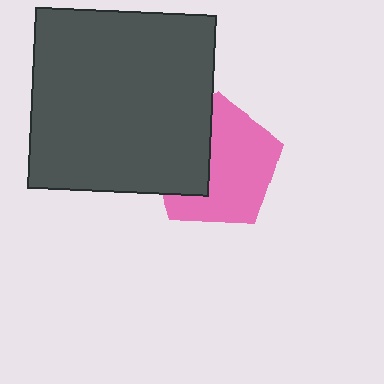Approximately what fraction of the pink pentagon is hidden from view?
Roughly 37% of the pink pentagon is hidden behind the dark gray square.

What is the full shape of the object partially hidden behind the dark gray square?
The partially hidden object is a pink pentagon.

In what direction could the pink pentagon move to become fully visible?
The pink pentagon could move right. That would shift it out from behind the dark gray square entirely.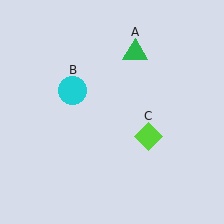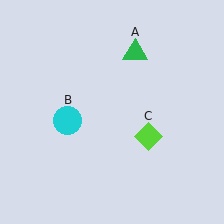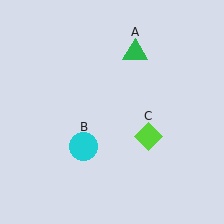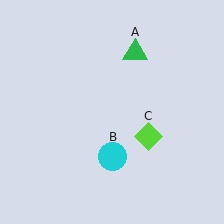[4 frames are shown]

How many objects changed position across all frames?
1 object changed position: cyan circle (object B).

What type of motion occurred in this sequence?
The cyan circle (object B) rotated counterclockwise around the center of the scene.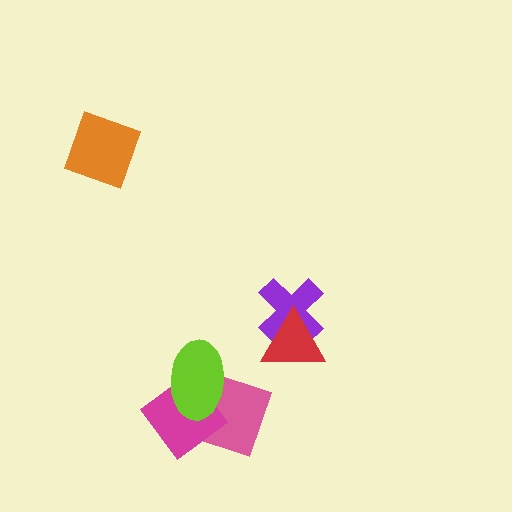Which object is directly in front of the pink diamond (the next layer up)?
The magenta diamond is directly in front of the pink diamond.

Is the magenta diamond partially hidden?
Yes, it is partially covered by another shape.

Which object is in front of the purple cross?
The red triangle is in front of the purple cross.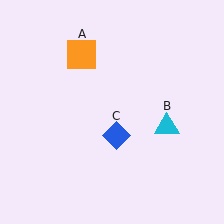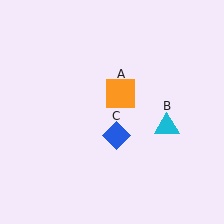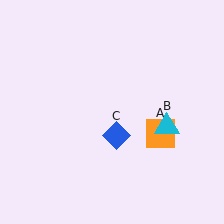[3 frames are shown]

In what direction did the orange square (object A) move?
The orange square (object A) moved down and to the right.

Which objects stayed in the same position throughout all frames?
Cyan triangle (object B) and blue diamond (object C) remained stationary.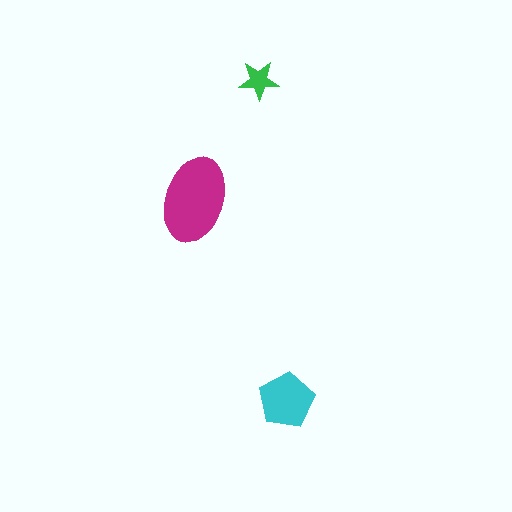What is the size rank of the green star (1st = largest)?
3rd.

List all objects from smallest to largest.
The green star, the cyan pentagon, the magenta ellipse.